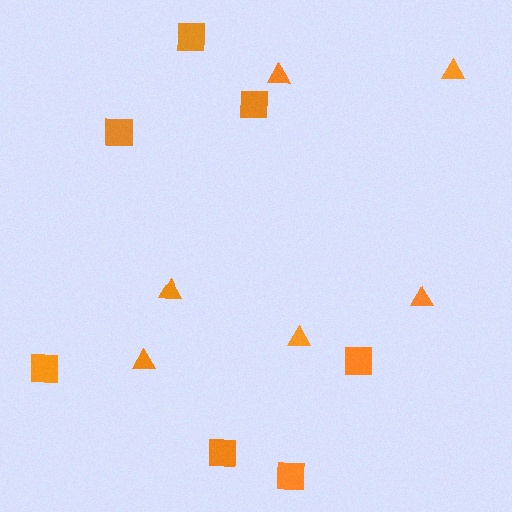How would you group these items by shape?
There are 2 groups: one group of squares (7) and one group of triangles (6).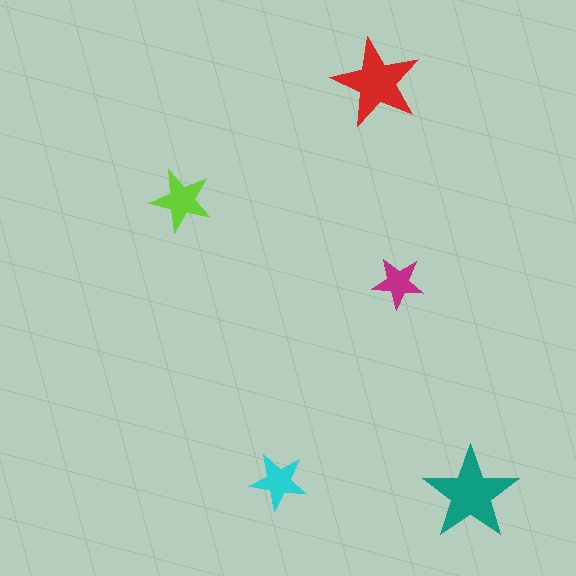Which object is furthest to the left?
The lime star is leftmost.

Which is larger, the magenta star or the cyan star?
The cyan one.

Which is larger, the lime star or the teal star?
The teal one.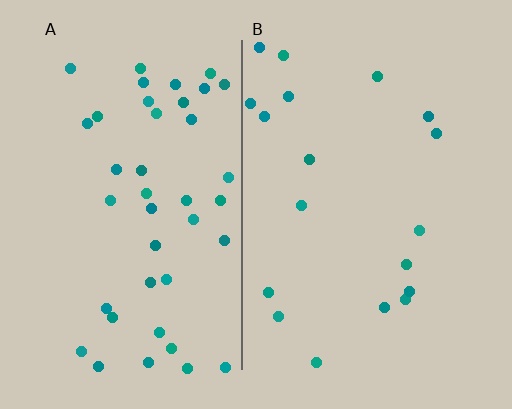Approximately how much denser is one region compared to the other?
Approximately 2.2× — region A over region B.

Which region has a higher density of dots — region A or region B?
A (the left).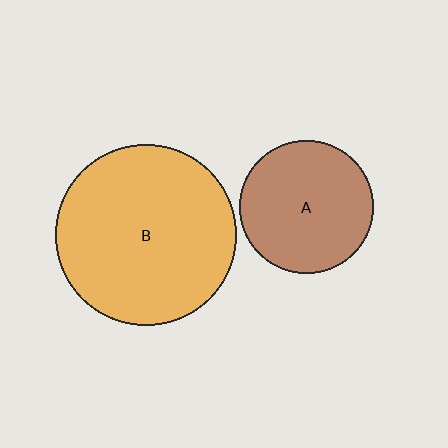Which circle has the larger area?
Circle B (orange).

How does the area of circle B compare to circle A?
Approximately 1.8 times.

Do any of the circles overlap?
No, none of the circles overlap.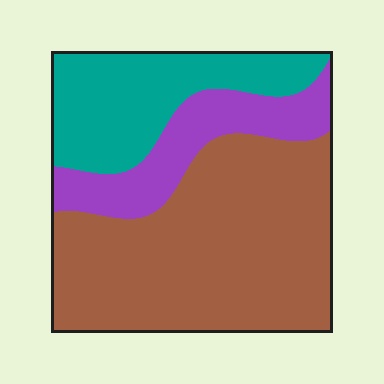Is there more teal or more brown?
Brown.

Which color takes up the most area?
Brown, at roughly 55%.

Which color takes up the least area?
Purple, at roughly 20%.